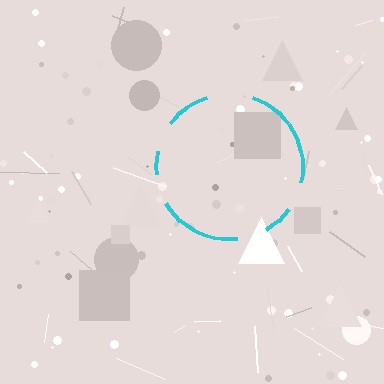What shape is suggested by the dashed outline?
The dashed outline suggests a circle.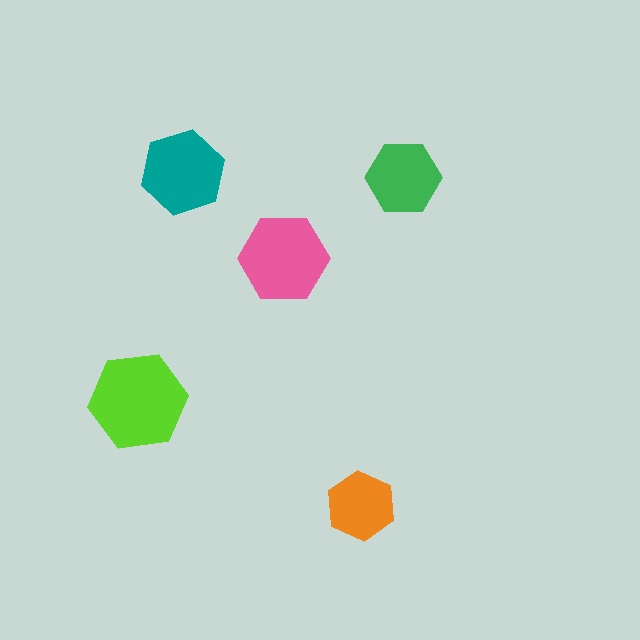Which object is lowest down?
The orange hexagon is bottommost.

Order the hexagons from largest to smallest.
the lime one, the pink one, the teal one, the green one, the orange one.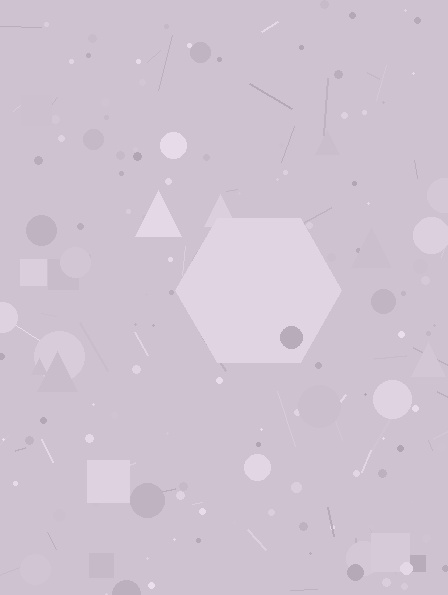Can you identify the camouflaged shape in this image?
The camouflaged shape is a hexagon.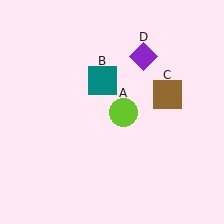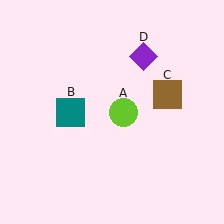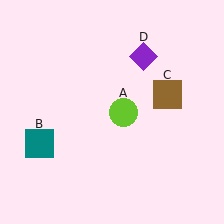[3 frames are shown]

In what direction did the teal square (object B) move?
The teal square (object B) moved down and to the left.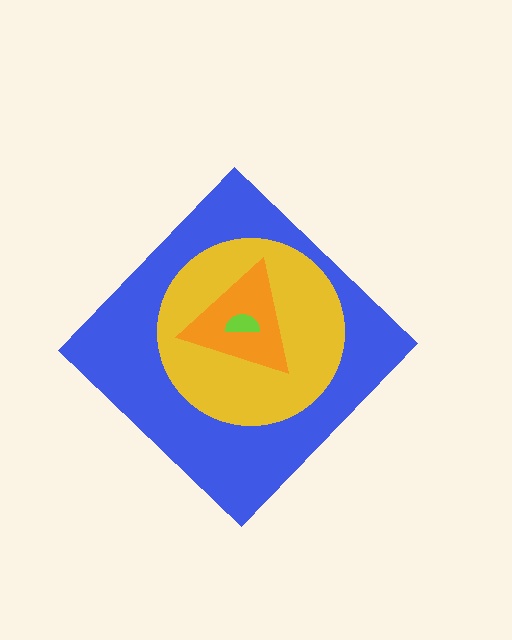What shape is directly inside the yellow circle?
The orange triangle.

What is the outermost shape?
The blue diamond.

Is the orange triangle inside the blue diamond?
Yes.